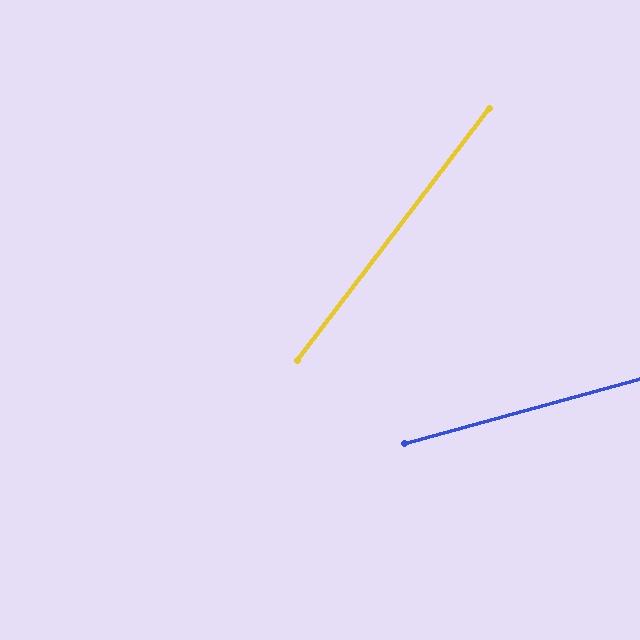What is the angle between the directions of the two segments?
Approximately 37 degrees.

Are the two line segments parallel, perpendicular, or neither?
Neither parallel nor perpendicular — they differ by about 37°.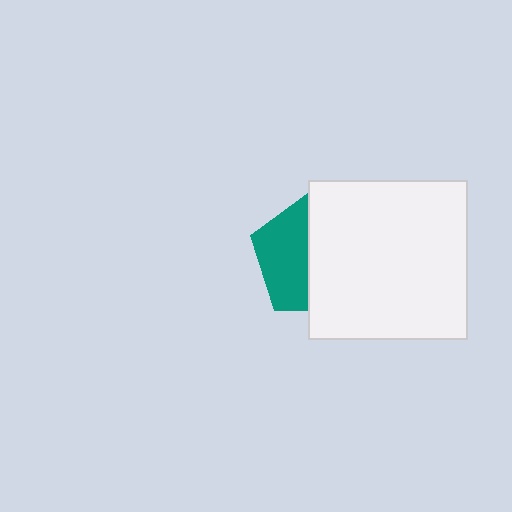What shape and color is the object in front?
The object in front is a white square.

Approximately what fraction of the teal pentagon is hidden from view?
Roughly 58% of the teal pentagon is hidden behind the white square.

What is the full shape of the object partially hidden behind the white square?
The partially hidden object is a teal pentagon.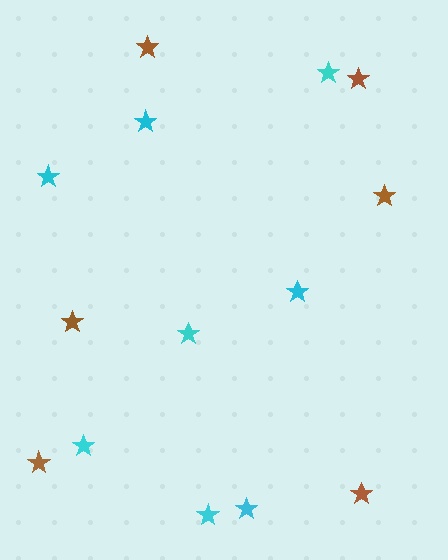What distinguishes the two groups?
There are 2 groups: one group of cyan stars (8) and one group of brown stars (6).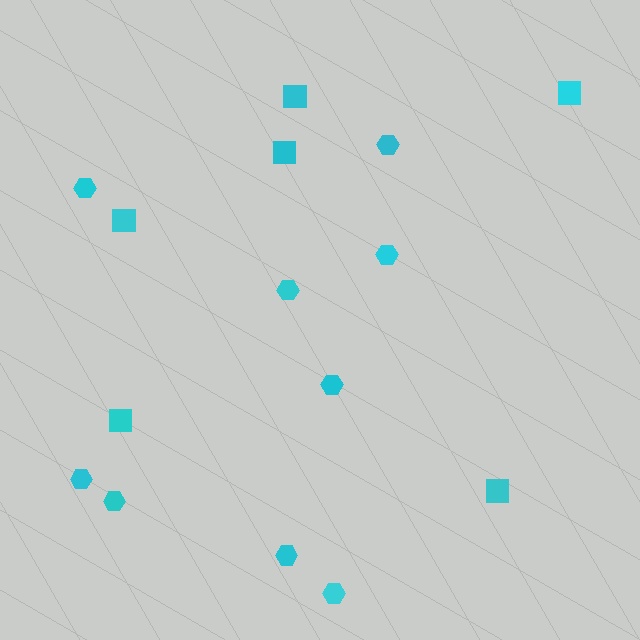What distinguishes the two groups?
There are 2 groups: one group of hexagons (9) and one group of squares (6).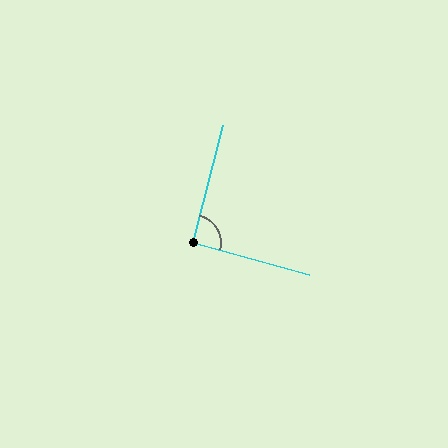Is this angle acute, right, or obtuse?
It is approximately a right angle.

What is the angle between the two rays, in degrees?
Approximately 91 degrees.